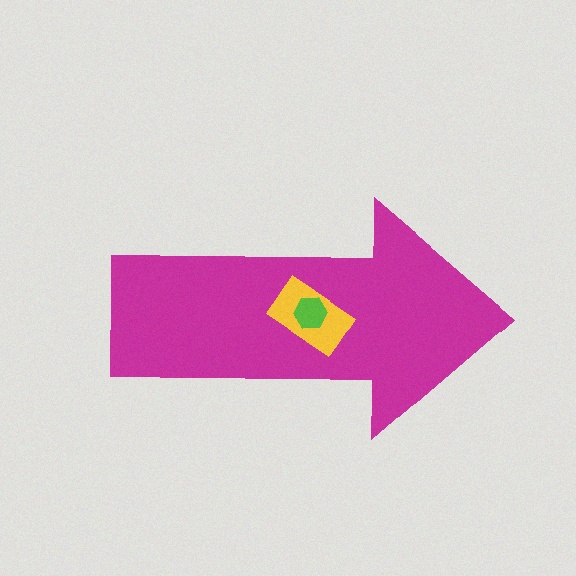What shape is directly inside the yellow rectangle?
The lime hexagon.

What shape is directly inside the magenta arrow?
The yellow rectangle.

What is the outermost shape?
The magenta arrow.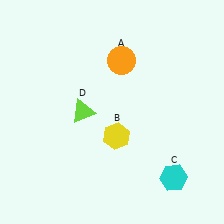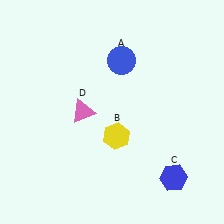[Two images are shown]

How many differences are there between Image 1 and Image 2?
There are 3 differences between the two images.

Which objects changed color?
A changed from orange to blue. C changed from cyan to blue. D changed from lime to pink.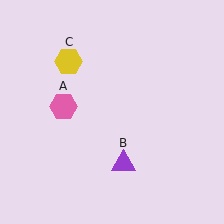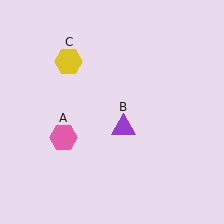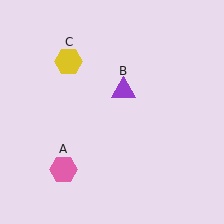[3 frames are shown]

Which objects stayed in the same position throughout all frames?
Yellow hexagon (object C) remained stationary.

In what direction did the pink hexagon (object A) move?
The pink hexagon (object A) moved down.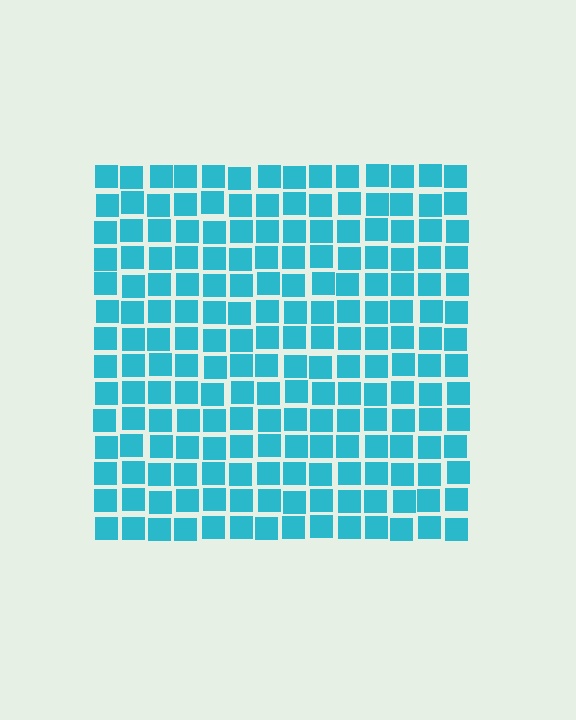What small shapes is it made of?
It is made of small squares.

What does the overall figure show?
The overall figure shows a square.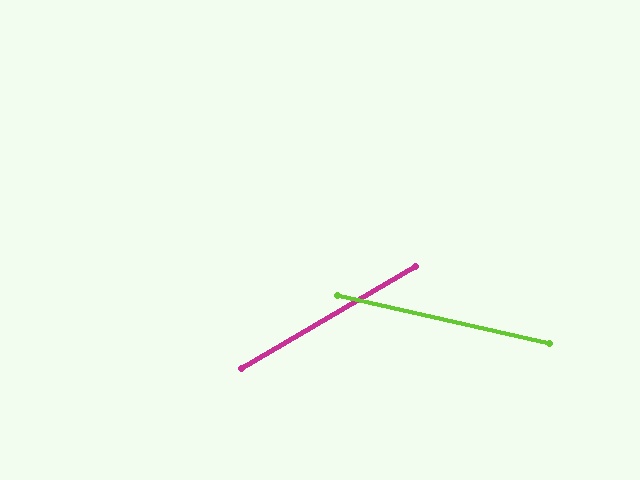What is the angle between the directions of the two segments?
Approximately 43 degrees.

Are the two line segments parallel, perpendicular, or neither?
Neither parallel nor perpendicular — they differ by about 43°.